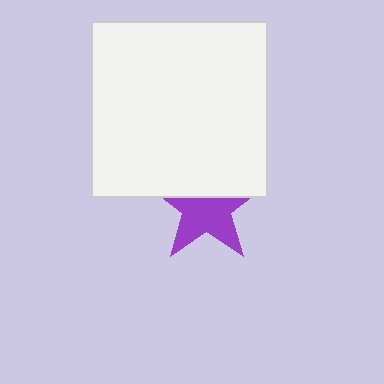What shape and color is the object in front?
The object in front is a white square.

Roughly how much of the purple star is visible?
About half of it is visible (roughly 60%).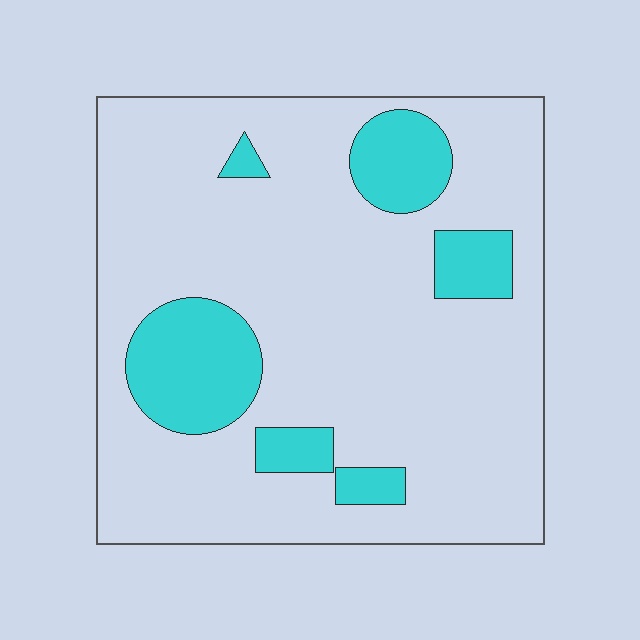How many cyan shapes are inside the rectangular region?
6.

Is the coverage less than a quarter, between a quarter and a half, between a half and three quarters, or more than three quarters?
Less than a quarter.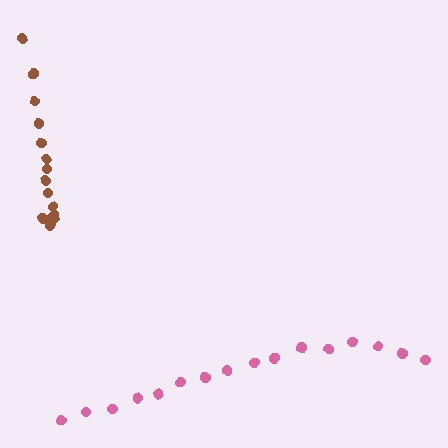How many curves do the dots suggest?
There are 2 distinct paths.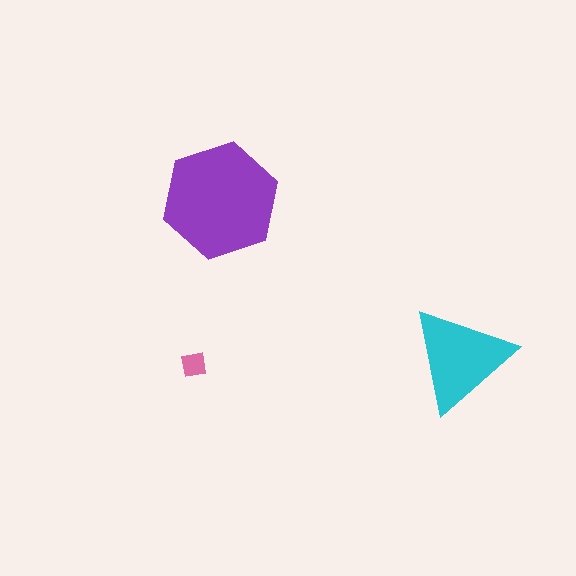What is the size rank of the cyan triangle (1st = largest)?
2nd.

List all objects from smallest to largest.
The pink square, the cyan triangle, the purple hexagon.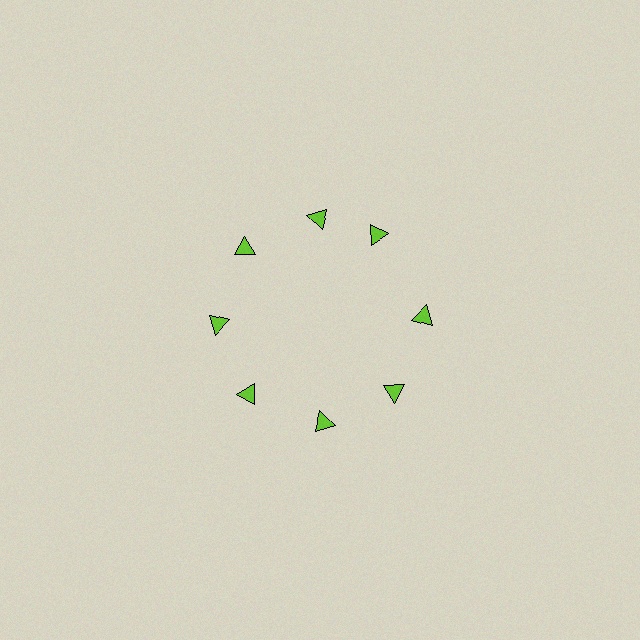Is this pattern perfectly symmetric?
No. The 8 lime triangles are arranged in a ring, but one element near the 2 o'clock position is rotated out of alignment along the ring, breaking the 8-fold rotational symmetry.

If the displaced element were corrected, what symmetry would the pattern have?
It would have 8-fold rotational symmetry — the pattern would map onto itself every 45 degrees.